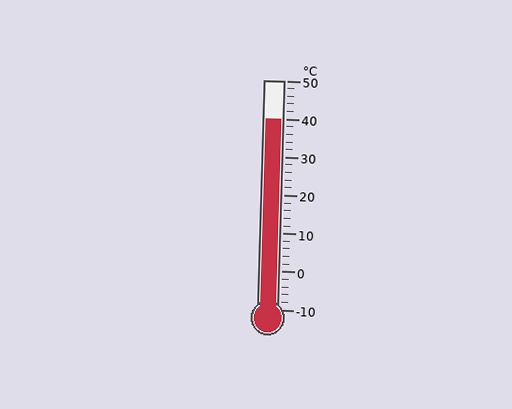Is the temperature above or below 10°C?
The temperature is above 10°C.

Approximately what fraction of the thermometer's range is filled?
The thermometer is filled to approximately 85% of its range.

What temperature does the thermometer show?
The thermometer shows approximately 40°C.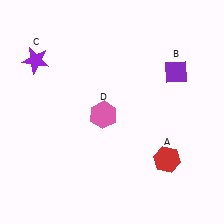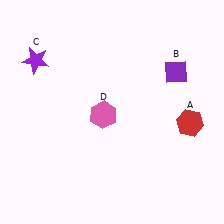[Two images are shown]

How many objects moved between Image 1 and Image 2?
1 object moved between the two images.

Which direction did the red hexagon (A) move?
The red hexagon (A) moved up.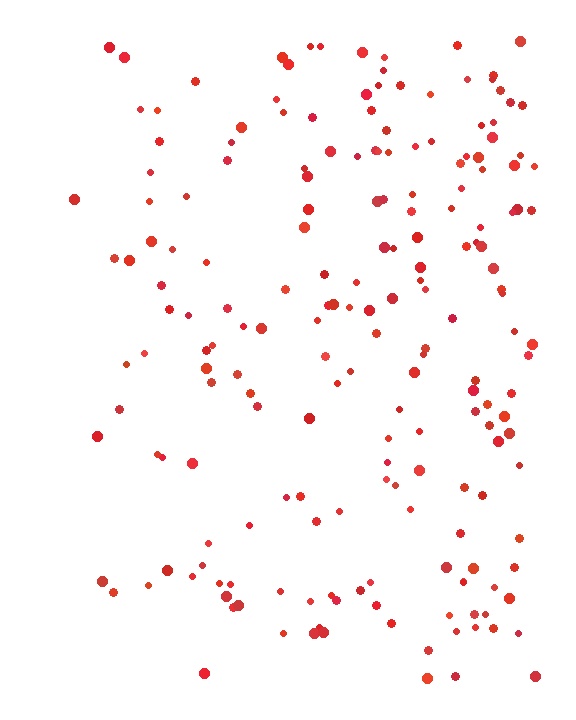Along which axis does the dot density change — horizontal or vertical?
Horizontal.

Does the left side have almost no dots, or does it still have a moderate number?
Still a moderate number, just noticeably fewer than the right.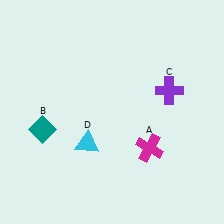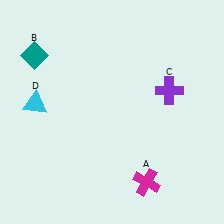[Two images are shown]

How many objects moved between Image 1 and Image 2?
3 objects moved between the two images.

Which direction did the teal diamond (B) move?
The teal diamond (B) moved up.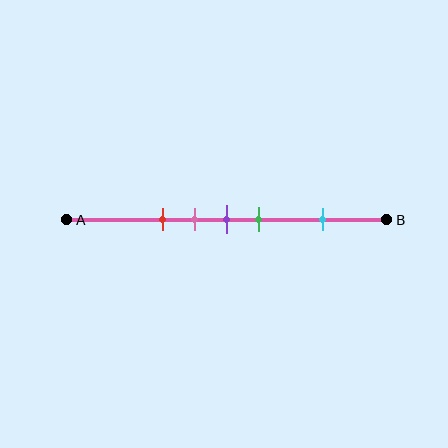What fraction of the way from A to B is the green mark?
The green mark is approximately 60% (0.6) of the way from A to B.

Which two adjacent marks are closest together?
The pink and purple marks are the closest adjacent pair.